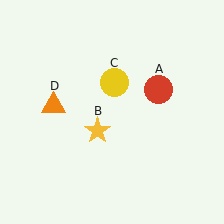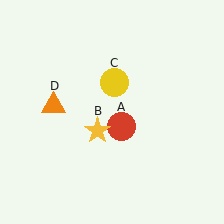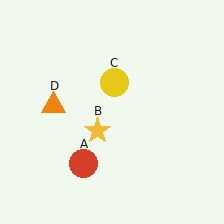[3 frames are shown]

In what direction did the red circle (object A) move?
The red circle (object A) moved down and to the left.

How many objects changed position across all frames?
1 object changed position: red circle (object A).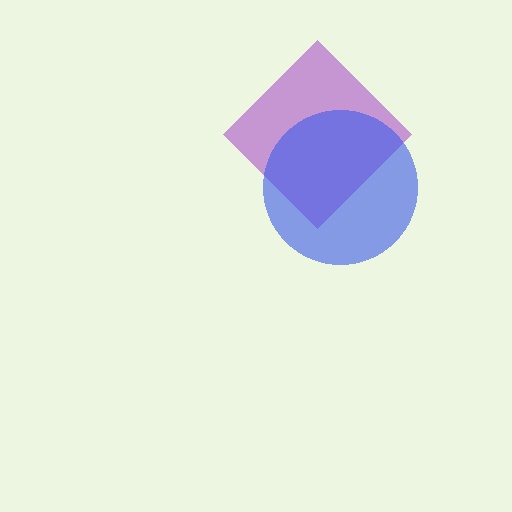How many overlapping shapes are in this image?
There are 2 overlapping shapes in the image.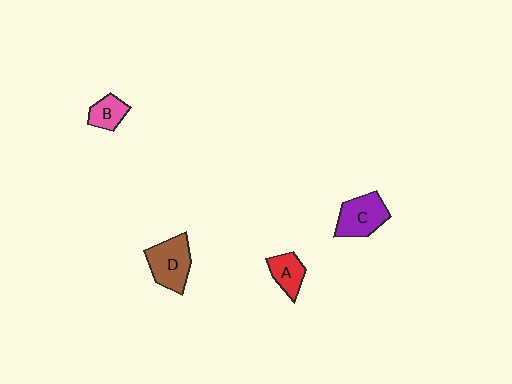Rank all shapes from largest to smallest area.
From largest to smallest: D (brown), C (purple), A (red), B (pink).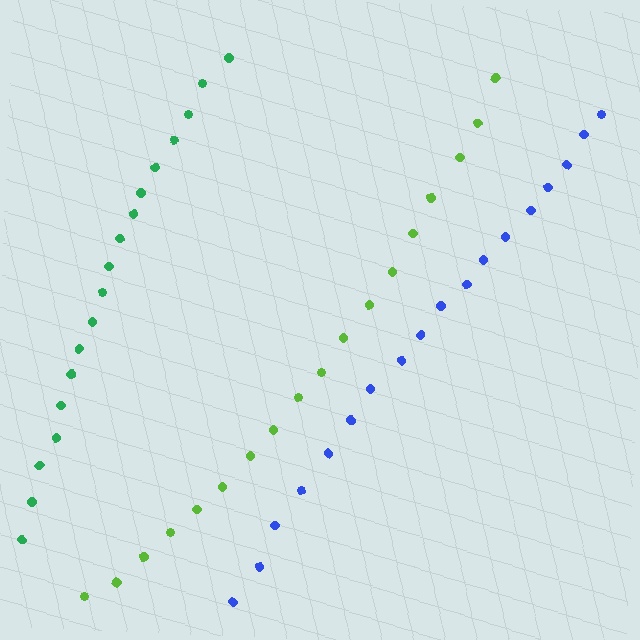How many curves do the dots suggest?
There are 3 distinct paths.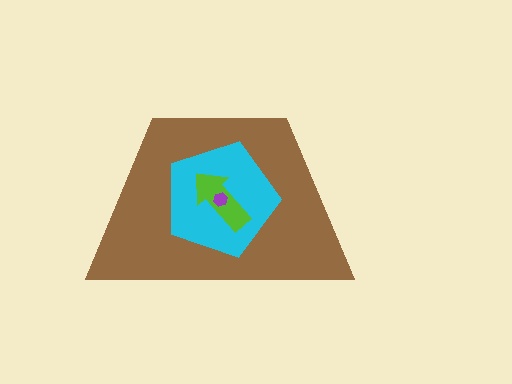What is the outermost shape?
The brown trapezoid.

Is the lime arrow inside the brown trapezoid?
Yes.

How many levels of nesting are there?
4.